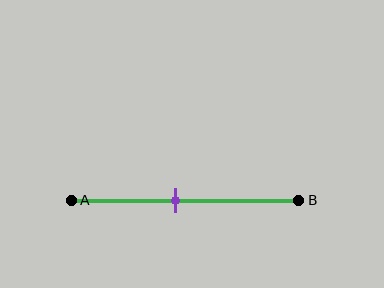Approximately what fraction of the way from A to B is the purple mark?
The purple mark is approximately 45% of the way from A to B.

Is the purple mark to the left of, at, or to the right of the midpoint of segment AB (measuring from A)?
The purple mark is to the left of the midpoint of segment AB.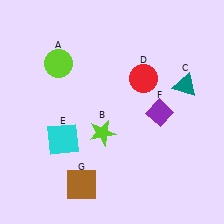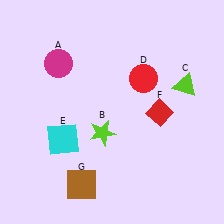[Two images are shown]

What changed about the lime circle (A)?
In Image 1, A is lime. In Image 2, it changed to magenta.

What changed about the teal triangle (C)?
In Image 1, C is teal. In Image 2, it changed to lime.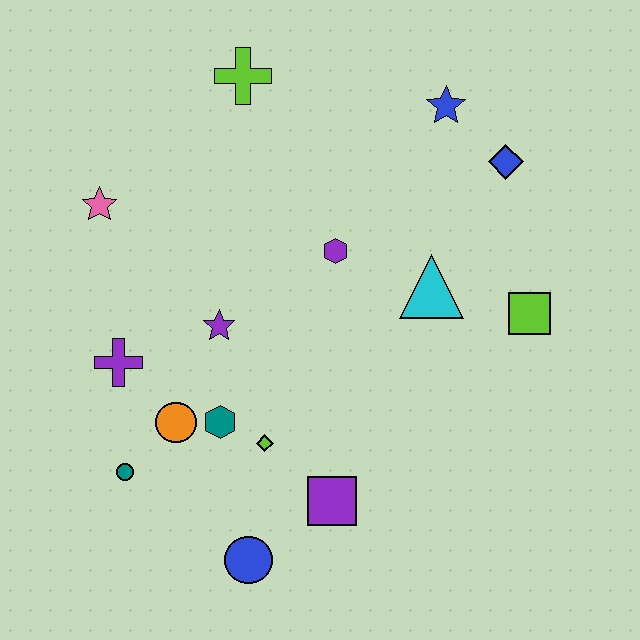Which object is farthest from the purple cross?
The blue diamond is farthest from the purple cross.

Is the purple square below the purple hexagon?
Yes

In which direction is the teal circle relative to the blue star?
The teal circle is below the blue star.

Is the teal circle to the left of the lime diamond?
Yes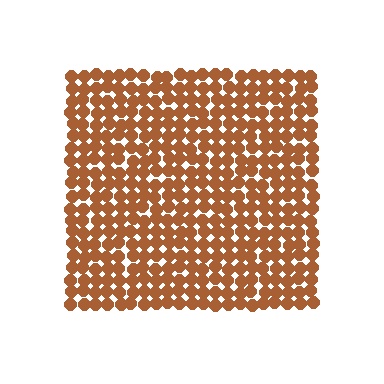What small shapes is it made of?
It is made of small circles.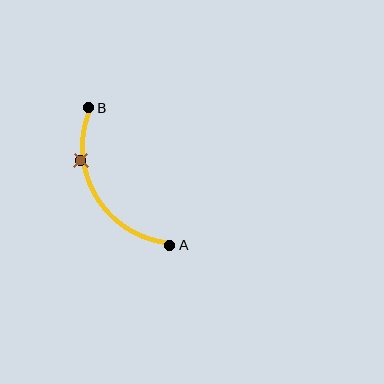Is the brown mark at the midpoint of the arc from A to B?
No. The brown mark lies on the arc but is closer to endpoint B. The arc midpoint would be at the point on the curve equidistant along the arc from both A and B.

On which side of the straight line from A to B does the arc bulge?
The arc bulges to the left of the straight line connecting A and B.